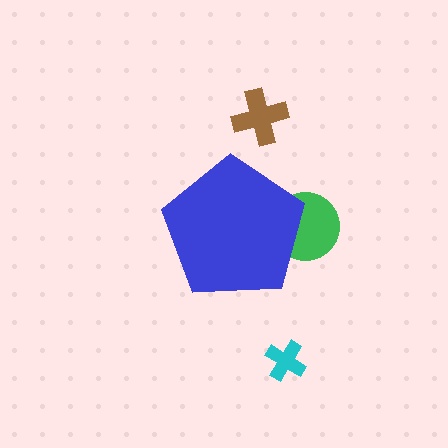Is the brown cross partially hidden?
No, the brown cross is fully visible.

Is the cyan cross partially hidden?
No, the cyan cross is fully visible.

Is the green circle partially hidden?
Yes, the green circle is partially hidden behind the blue pentagon.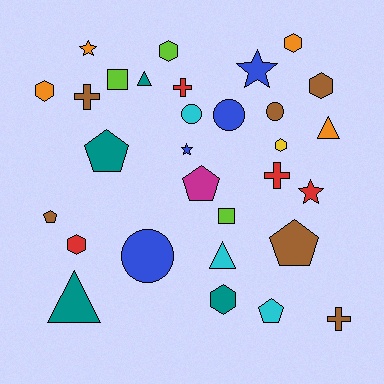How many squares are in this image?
There are 2 squares.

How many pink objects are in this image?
There are no pink objects.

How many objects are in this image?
There are 30 objects.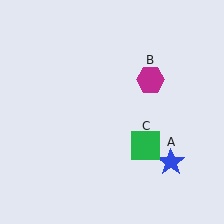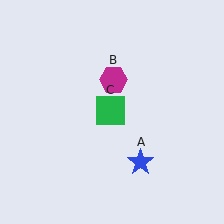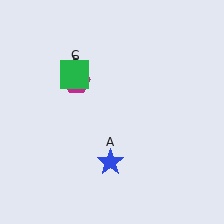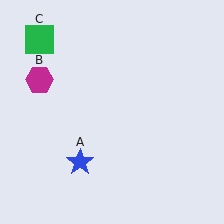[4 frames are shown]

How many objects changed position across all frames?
3 objects changed position: blue star (object A), magenta hexagon (object B), green square (object C).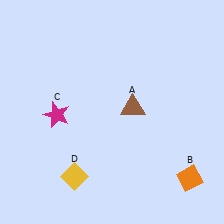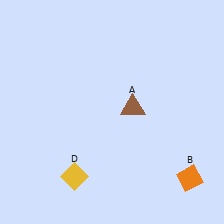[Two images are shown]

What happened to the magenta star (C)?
The magenta star (C) was removed in Image 2. It was in the bottom-left area of Image 1.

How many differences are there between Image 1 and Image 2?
There is 1 difference between the two images.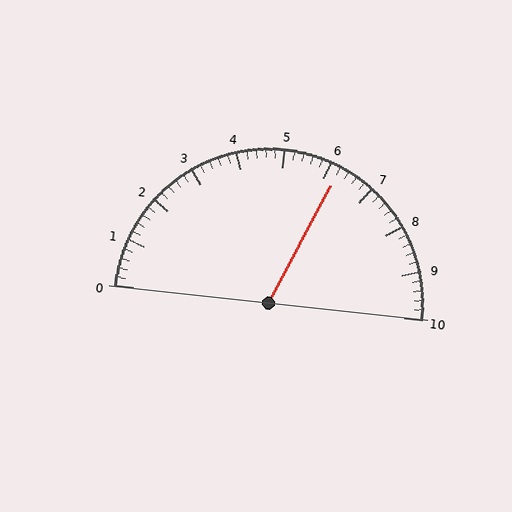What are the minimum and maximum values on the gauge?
The gauge ranges from 0 to 10.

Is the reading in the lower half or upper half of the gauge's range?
The reading is in the upper half of the range (0 to 10).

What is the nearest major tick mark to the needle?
The nearest major tick mark is 6.